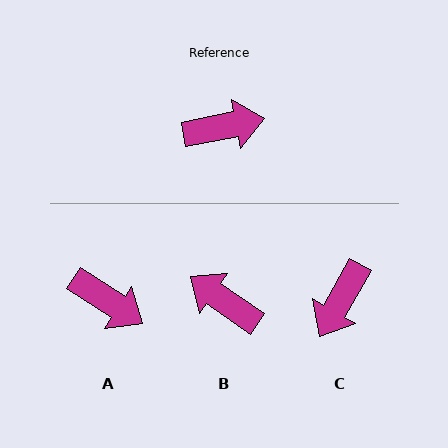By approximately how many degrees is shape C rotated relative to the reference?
Approximately 131 degrees clockwise.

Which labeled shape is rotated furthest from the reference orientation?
B, about 134 degrees away.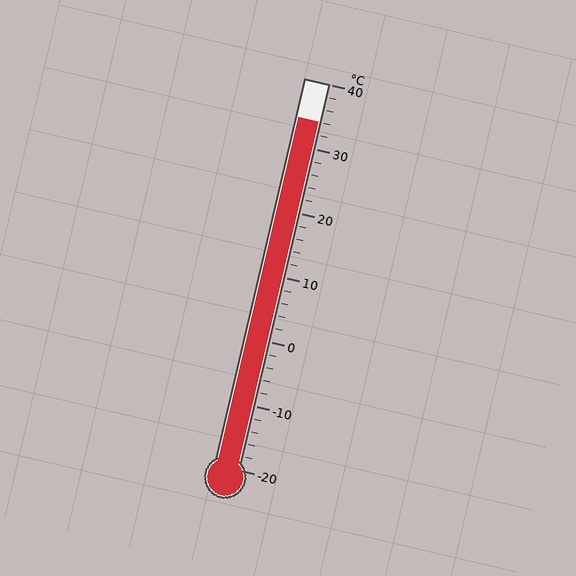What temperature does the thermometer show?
The thermometer shows approximately 34°C.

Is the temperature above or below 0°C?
The temperature is above 0°C.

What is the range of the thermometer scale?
The thermometer scale ranges from -20°C to 40°C.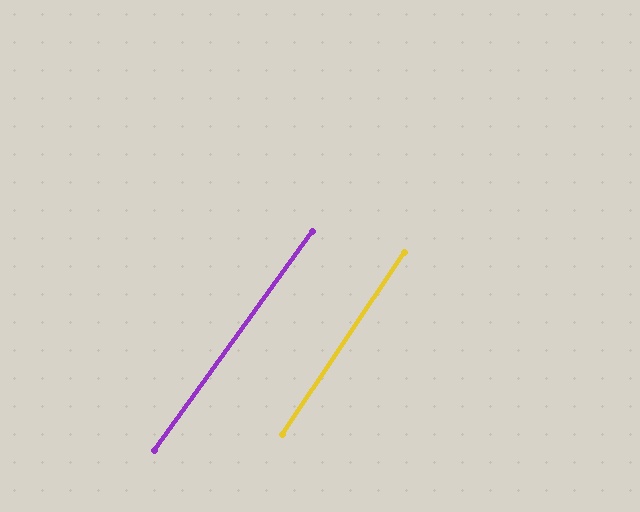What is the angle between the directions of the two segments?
Approximately 2 degrees.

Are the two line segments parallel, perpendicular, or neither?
Parallel — their directions differ by only 2.0°.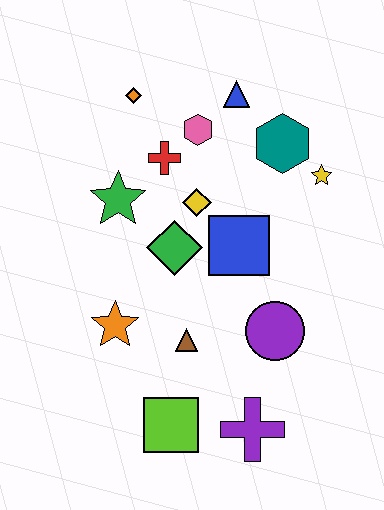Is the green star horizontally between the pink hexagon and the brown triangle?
No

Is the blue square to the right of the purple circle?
No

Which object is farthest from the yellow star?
The lime square is farthest from the yellow star.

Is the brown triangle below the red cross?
Yes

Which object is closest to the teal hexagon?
The yellow star is closest to the teal hexagon.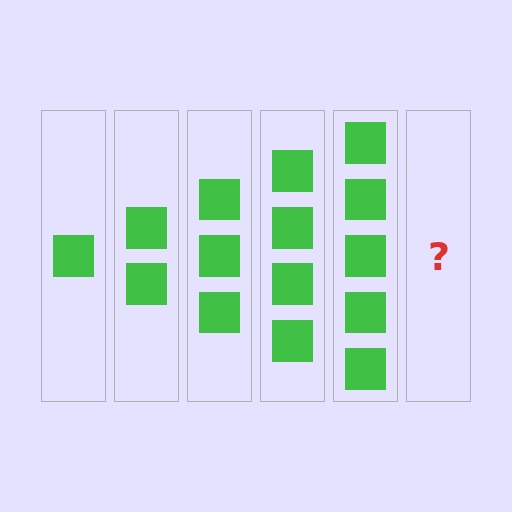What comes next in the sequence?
The next element should be 6 squares.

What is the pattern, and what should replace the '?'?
The pattern is that each step adds one more square. The '?' should be 6 squares.